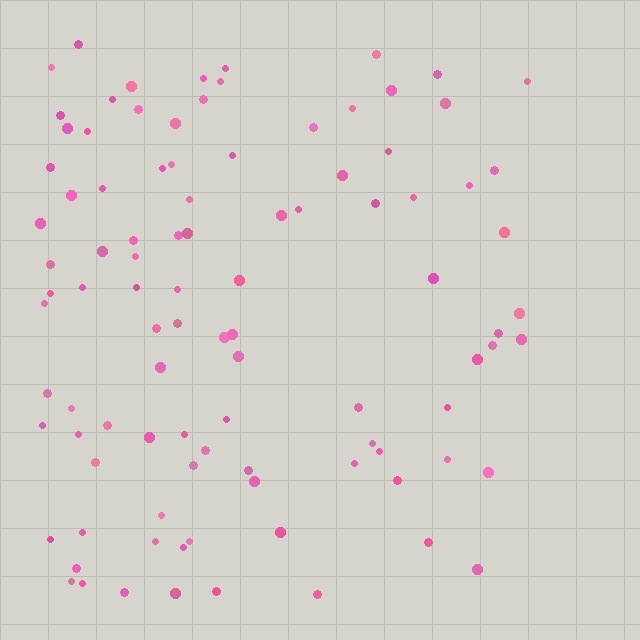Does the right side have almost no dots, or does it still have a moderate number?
Still a moderate number, just noticeably fewer than the left.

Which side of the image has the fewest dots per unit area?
The right.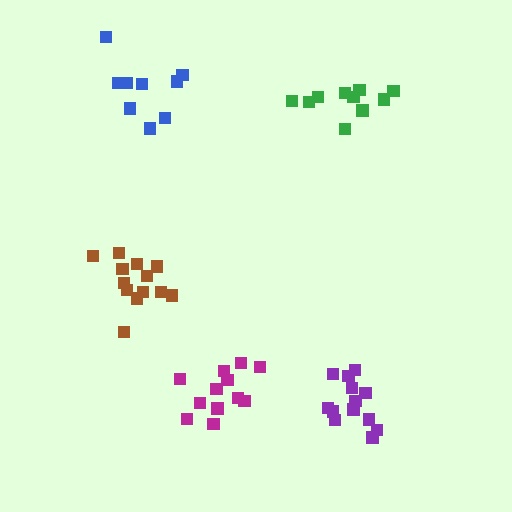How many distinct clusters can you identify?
There are 5 distinct clusters.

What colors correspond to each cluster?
The clusters are colored: green, magenta, brown, blue, purple.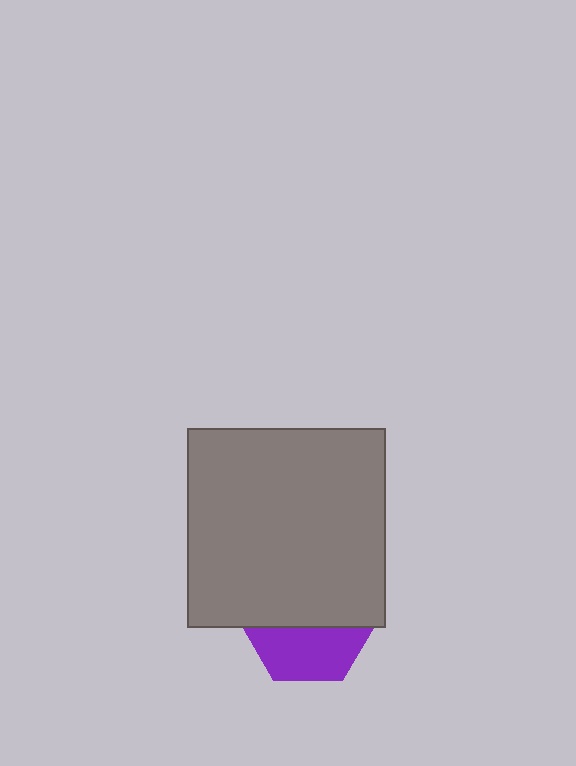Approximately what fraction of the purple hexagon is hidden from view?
Roughly 57% of the purple hexagon is hidden behind the gray square.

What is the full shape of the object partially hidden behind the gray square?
The partially hidden object is a purple hexagon.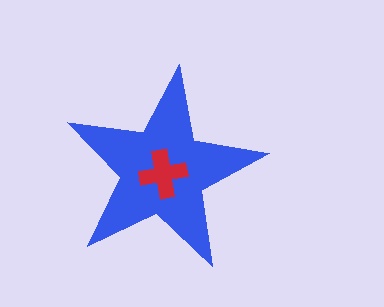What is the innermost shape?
The red cross.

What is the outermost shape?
The blue star.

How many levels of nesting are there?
2.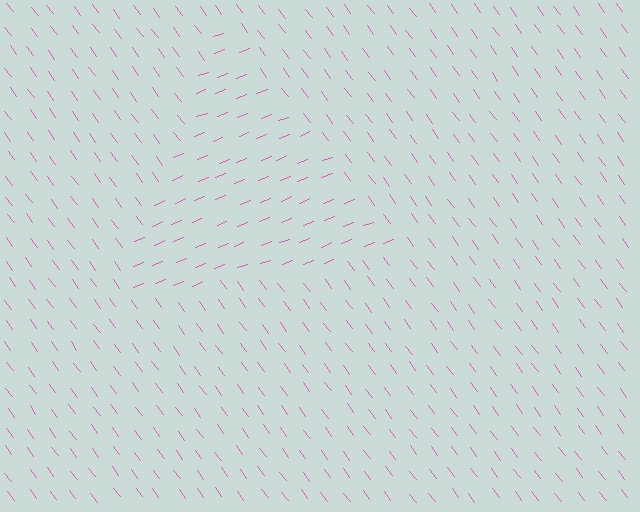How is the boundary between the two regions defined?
The boundary is defined purely by a change in line orientation (approximately 76 degrees difference). All lines are the same color and thickness.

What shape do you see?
I see a triangle.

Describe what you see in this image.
The image is filled with small pink line segments. A triangle region in the image has lines oriented differently from the surrounding lines, creating a visible texture boundary.